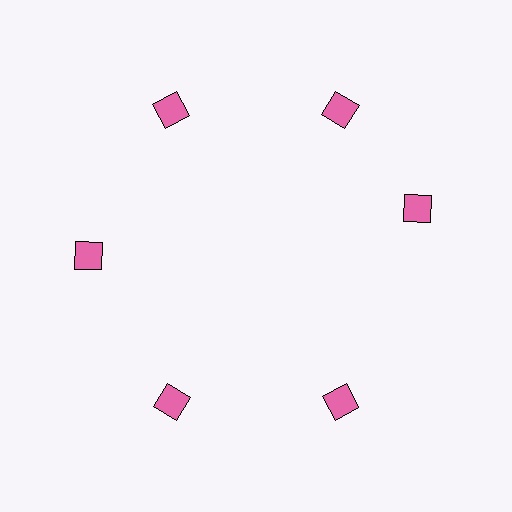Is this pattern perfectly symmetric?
No. The 6 pink diamonds are arranged in a ring, but one element near the 3 o'clock position is rotated out of alignment along the ring, breaking the 6-fold rotational symmetry.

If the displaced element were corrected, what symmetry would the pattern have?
It would have 6-fold rotational symmetry — the pattern would map onto itself every 60 degrees.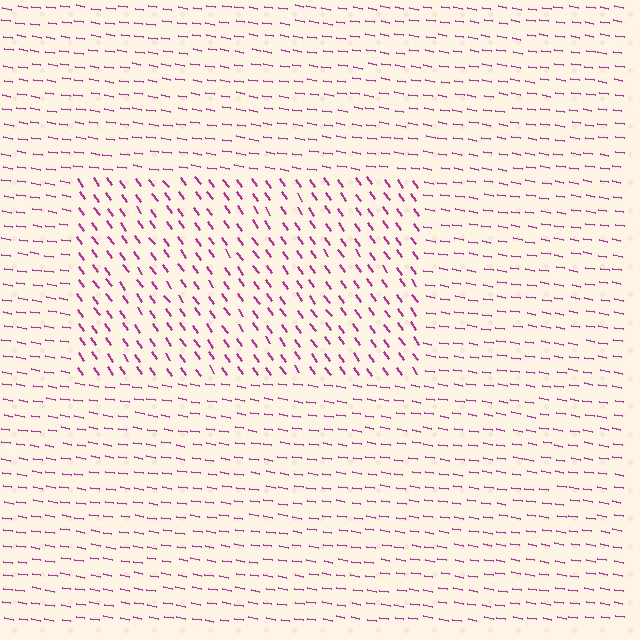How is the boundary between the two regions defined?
The boundary is defined purely by a change in line orientation (approximately 45 degrees difference). All lines are the same color and thickness.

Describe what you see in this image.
The image is filled with small magenta line segments. A rectangle region in the image has lines oriented differently from the surrounding lines, creating a visible texture boundary.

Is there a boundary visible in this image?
Yes, there is a texture boundary formed by a change in line orientation.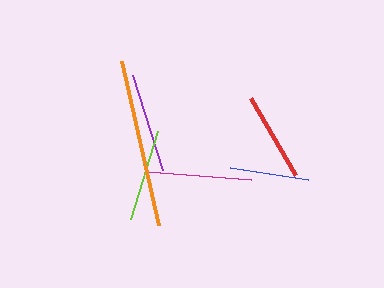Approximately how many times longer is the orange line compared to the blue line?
The orange line is approximately 2.1 times the length of the blue line.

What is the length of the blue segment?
The blue segment is approximately 79 pixels long.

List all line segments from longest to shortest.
From longest to shortest: orange, magenta, purple, lime, red, blue.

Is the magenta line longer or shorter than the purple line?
The magenta line is longer than the purple line.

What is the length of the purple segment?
The purple segment is approximately 99 pixels long.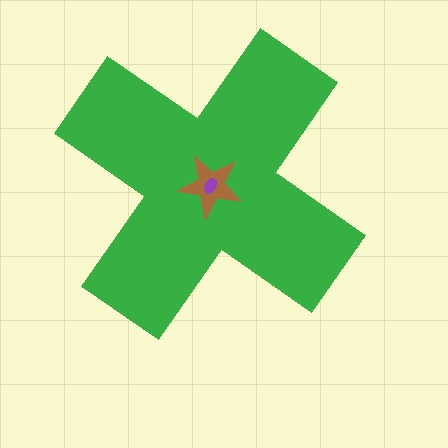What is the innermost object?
The purple ellipse.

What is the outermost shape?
The green cross.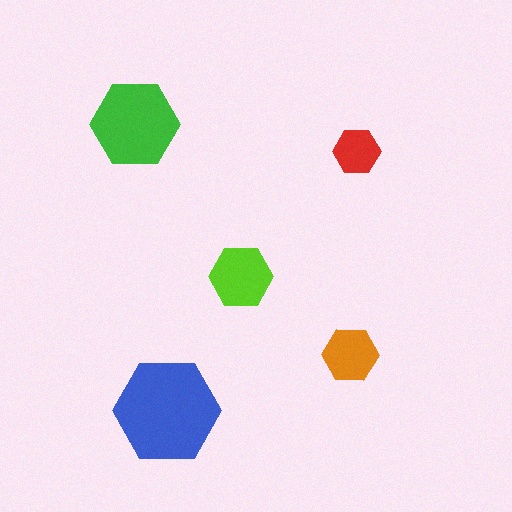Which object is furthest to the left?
The green hexagon is leftmost.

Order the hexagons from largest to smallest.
the blue one, the green one, the lime one, the orange one, the red one.